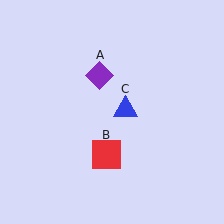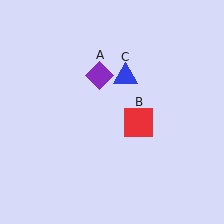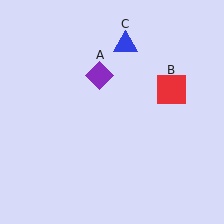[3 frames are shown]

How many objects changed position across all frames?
2 objects changed position: red square (object B), blue triangle (object C).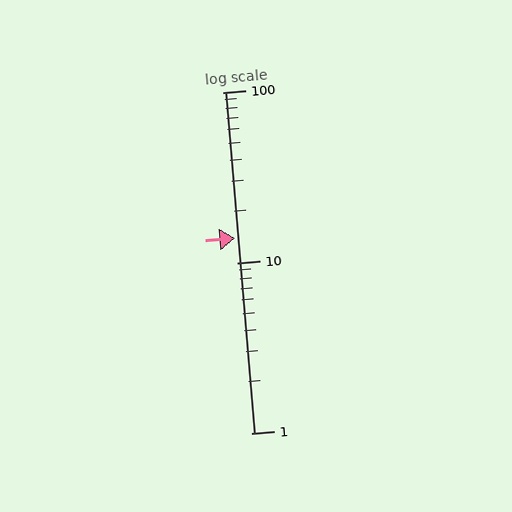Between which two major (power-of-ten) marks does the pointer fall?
The pointer is between 10 and 100.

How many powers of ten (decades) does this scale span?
The scale spans 2 decades, from 1 to 100.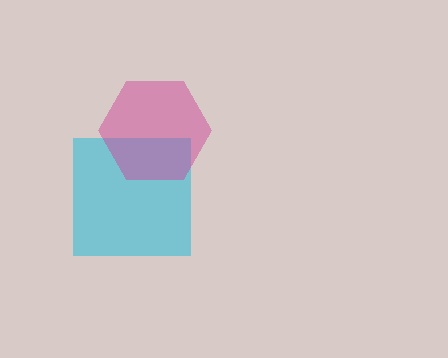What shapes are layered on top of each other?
The layered shapes are: a cyan square, a magenta hexagon.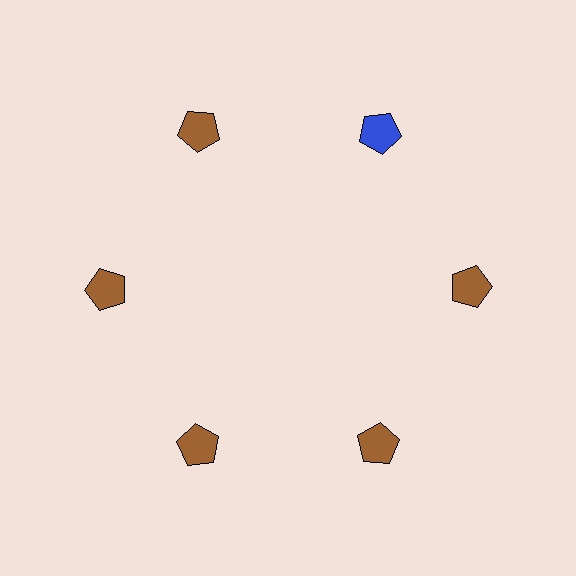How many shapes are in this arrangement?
There are 6 shapes arranged in a ring pattern.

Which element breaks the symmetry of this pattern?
The blue pentagon at roughly the 1 o'clock position breaks the symmetry. All other shapes are brown pentagons.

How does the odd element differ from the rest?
It has a different color: blue instead of brown.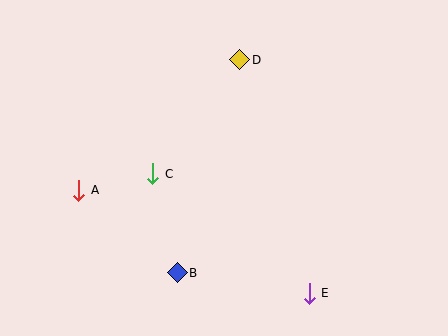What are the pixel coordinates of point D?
Point D is at (240, 60).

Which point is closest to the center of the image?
Point C at (153, 174) is closest to the center.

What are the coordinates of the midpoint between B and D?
The midpoint between B and D is at (208, 166).